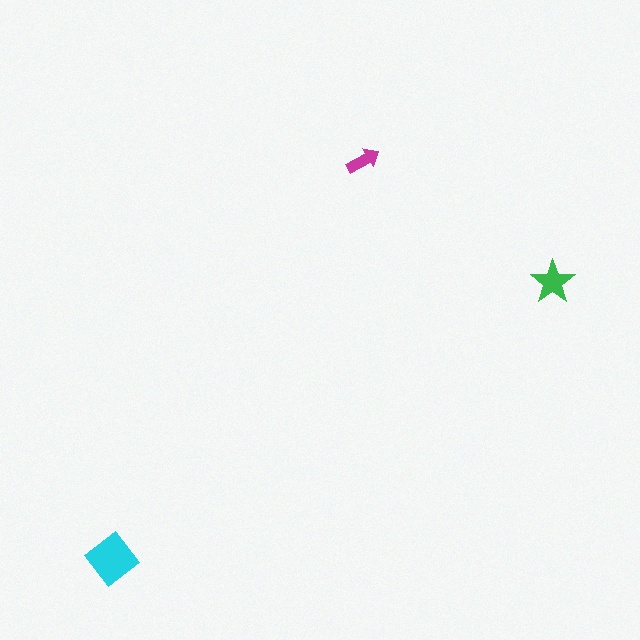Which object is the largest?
The cyan diamond.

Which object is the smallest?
The magenta arrow.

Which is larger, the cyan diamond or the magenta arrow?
The cyan diamond.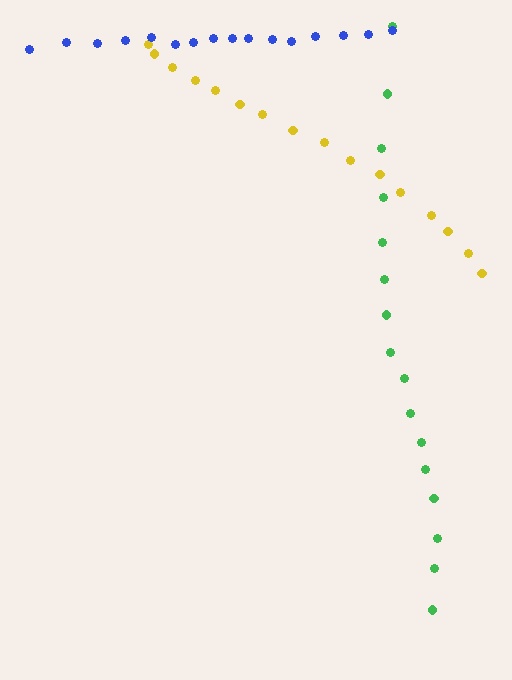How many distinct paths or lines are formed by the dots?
There are 3 distinct paths.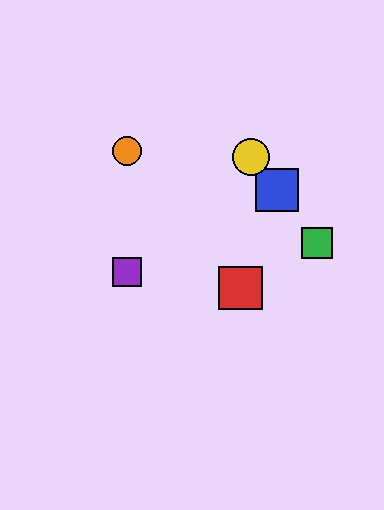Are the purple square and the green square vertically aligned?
No, the purple square is at x≈127 and the green square is at x≈317.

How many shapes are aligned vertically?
2 shapes (the purple square, the orange circle) are aligned vertically.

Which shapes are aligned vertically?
The purple square, the orange circle are aligned vertically.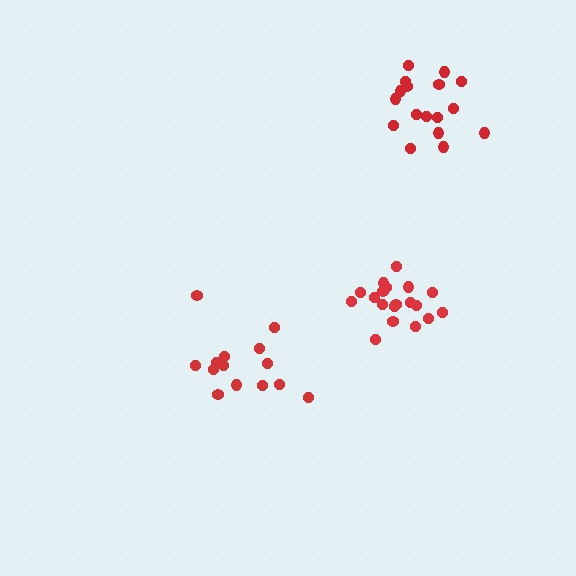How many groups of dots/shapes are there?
There are 3 groups.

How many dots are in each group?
Group 1: 14 dots, Group 2: 19 dots, Group 3: 17 dots (50 total).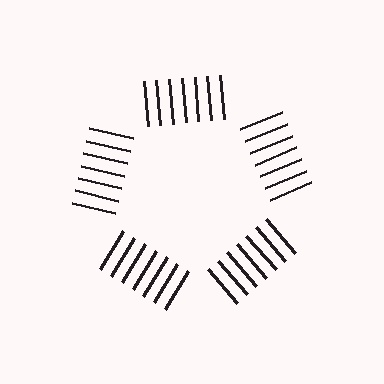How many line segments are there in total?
35 — 7 along each of the 5 edges.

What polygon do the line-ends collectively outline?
An illusory pentagon — the line segments terminate on its edges but no continuous stroke is drawn.